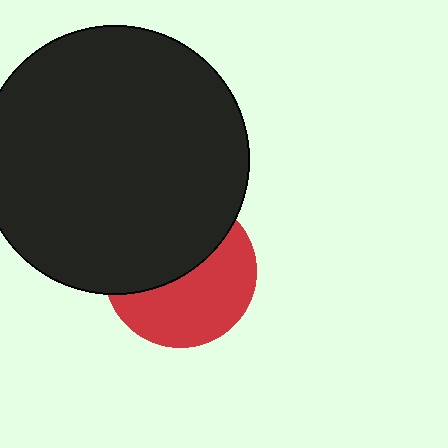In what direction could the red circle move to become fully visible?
The red circle could move down. That would shift it out from behind the black circle entirely.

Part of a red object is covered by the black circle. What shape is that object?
It is a circle.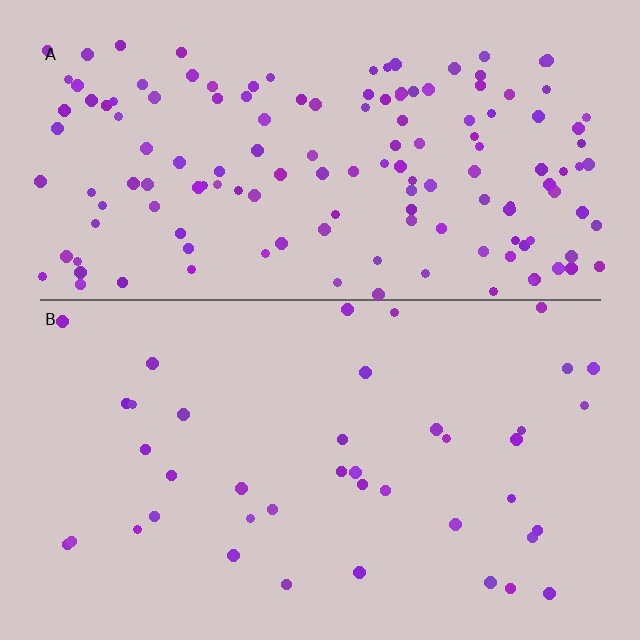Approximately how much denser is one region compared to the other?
Approximately 3.5× — region A over region B.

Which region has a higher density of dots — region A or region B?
A (the top).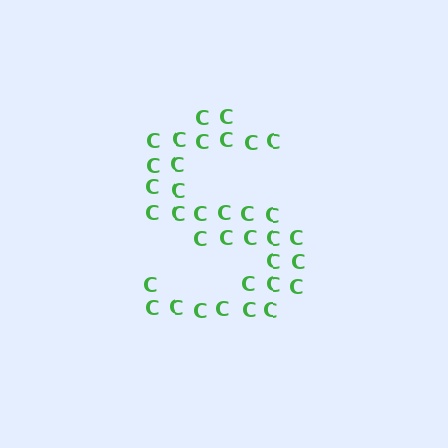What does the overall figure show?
The overall figure shows the letter S.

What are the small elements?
The small elements are letter C's.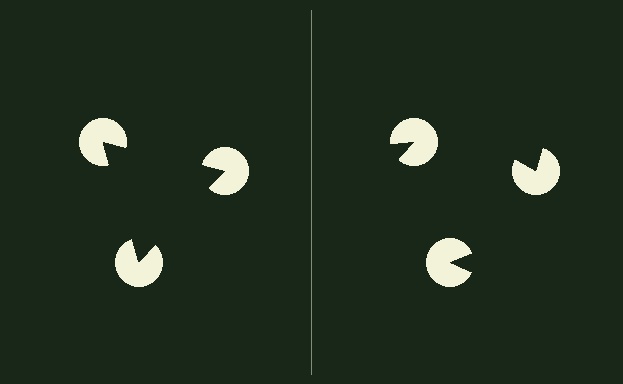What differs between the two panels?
The pac-man discs are positioned identically on both sides; only the wedge orientations differ. On the left they align to a triangle; on the right they are misaligned.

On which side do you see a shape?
An illusory triangle appears on the left side. On the right side the wedge cuts are rotated, so no coherent shape forms.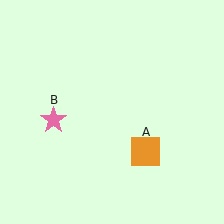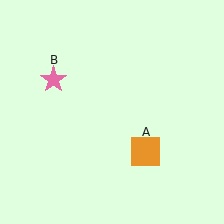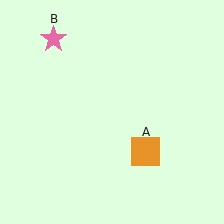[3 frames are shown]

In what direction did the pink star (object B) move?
The pink star (object B) moved up.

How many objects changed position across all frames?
1 object changed position: pink star (object B).